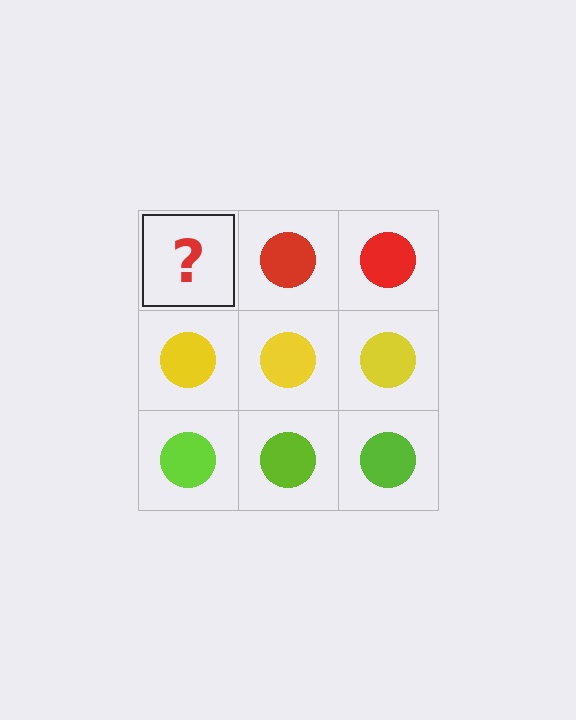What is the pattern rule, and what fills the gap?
The rule is that each row has a consistent color. The gap should be filled with a red circle.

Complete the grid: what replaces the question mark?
The question mark should be replaced with a red circle.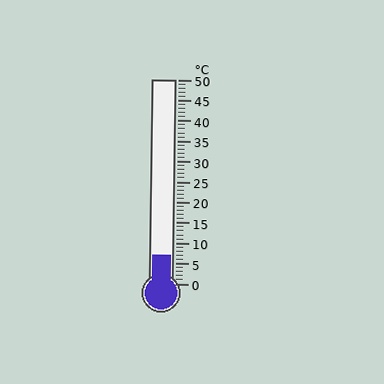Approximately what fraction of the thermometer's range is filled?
The thermometer is filled to approximately 15% of its range.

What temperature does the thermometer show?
The thermometer shows approximately 7°C.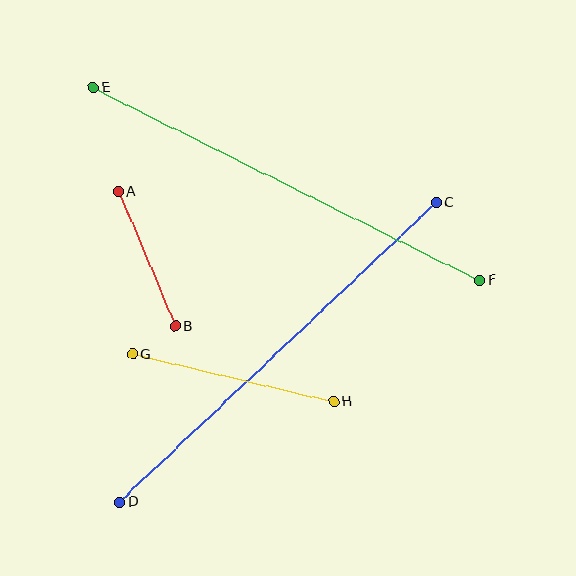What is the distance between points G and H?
The distance is approximately 207 pixels.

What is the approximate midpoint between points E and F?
The midpoint is at approximately (286, 184) pixels.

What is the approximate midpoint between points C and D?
The midpoint is at approximately (278, 352) pixels.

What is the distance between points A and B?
The distance is approximately 147 pixels.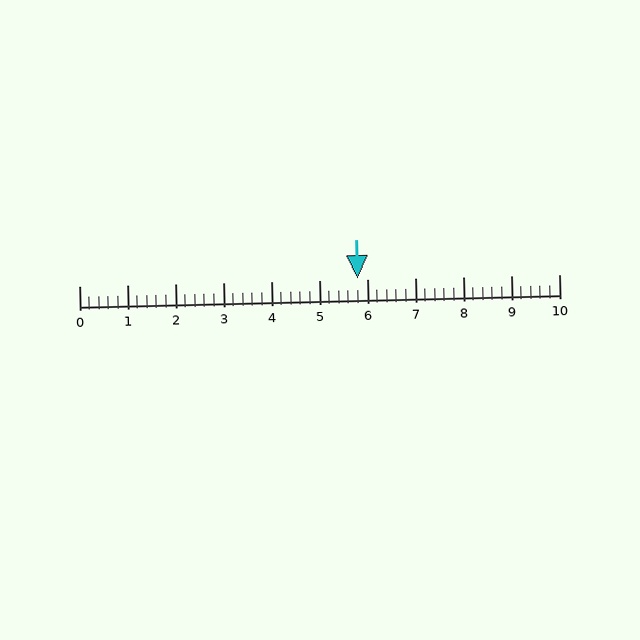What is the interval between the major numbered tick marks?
The major tick marks are spaced 1 units apart.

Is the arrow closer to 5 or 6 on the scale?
The arrow is closer to 6.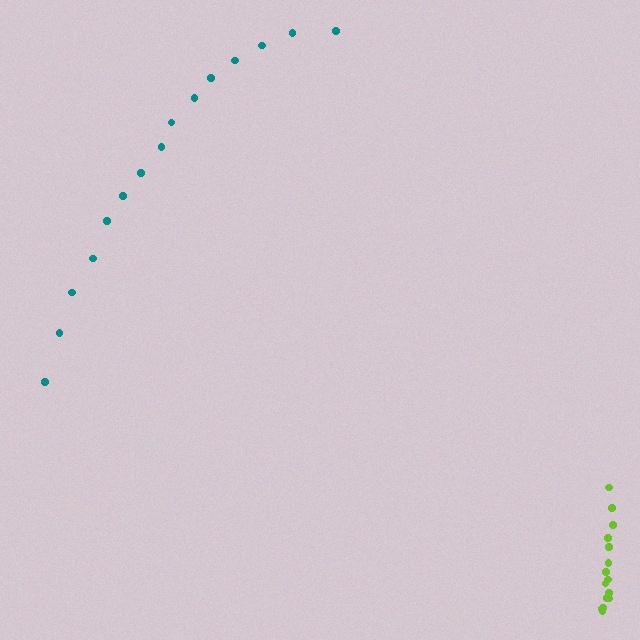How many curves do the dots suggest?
There are 2 distinct paths.